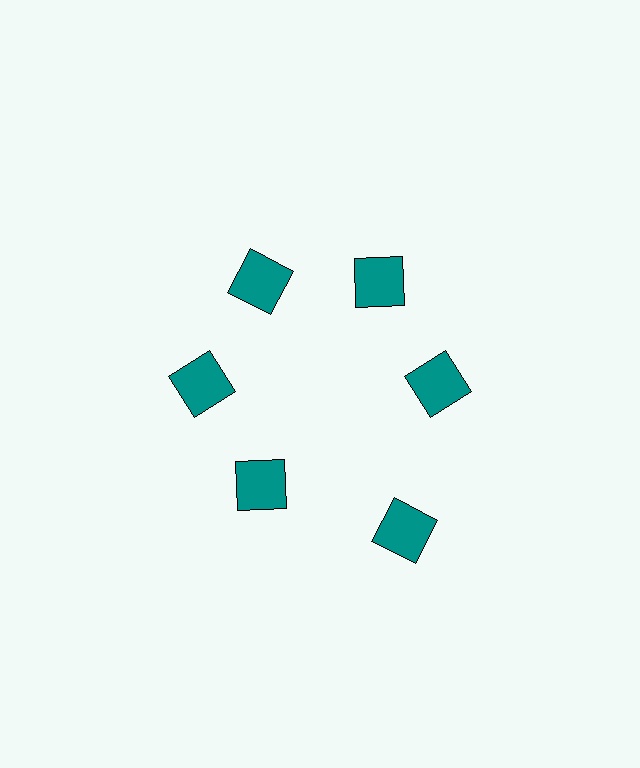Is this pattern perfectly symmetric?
No. The 6 teal squares are arranged in a ring, but one element near the 5 o'clock position is pushed outward from the center, breaking the 6-fold rotational symmetry.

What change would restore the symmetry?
The symmetry would be restored by moving it inward, back onto the ring so that all 6 squares sit at equal angles and equal distance from the center.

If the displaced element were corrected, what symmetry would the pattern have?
It would have 6-fold rotational symmetry — the pattern would map onto itself every 60 degrees.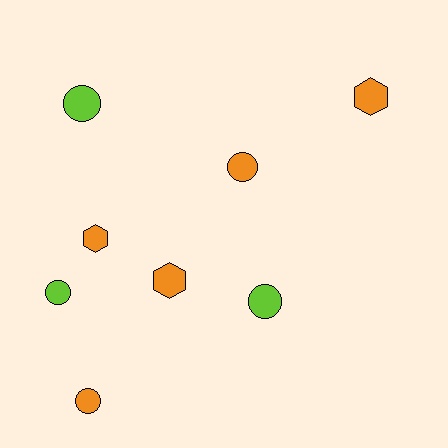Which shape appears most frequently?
Circle, with 5 objects.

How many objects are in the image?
There are 8 objects.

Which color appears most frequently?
Orange, with 5 objects.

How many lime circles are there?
There are 3 lime circles.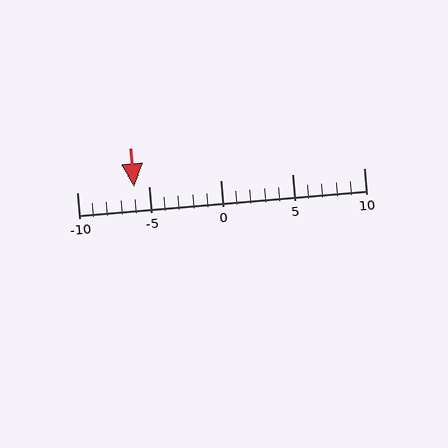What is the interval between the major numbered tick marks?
The major tick marks are spaced 5 units apart.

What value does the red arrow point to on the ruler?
The red arrow points to approximately -6.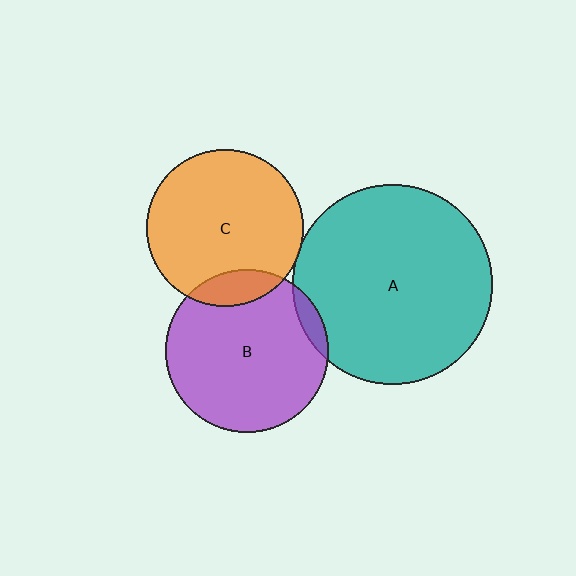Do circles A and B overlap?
Yes.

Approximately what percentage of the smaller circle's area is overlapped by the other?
Approximately 5%.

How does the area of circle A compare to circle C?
Approximately 1.6 times.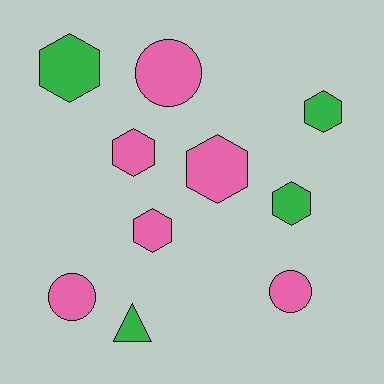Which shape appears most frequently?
Hexagon, with 6 objects.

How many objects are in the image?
There are 10 objects.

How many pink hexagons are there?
There are 3 pink hexagons.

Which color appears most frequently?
Pink, with 6 objects.